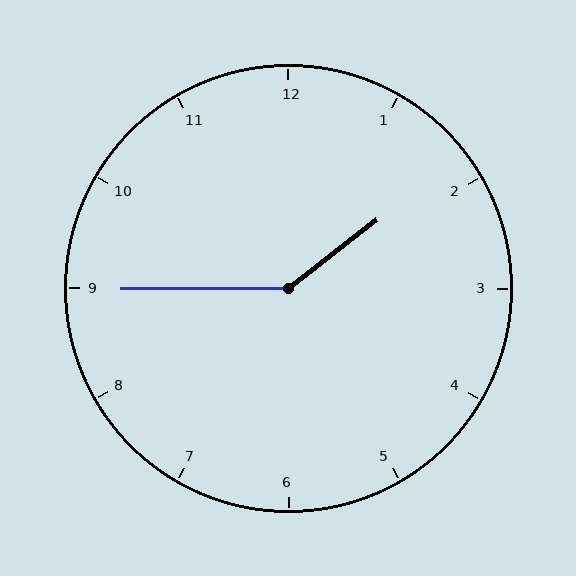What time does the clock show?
1:45.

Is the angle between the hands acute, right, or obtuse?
It is obtuse.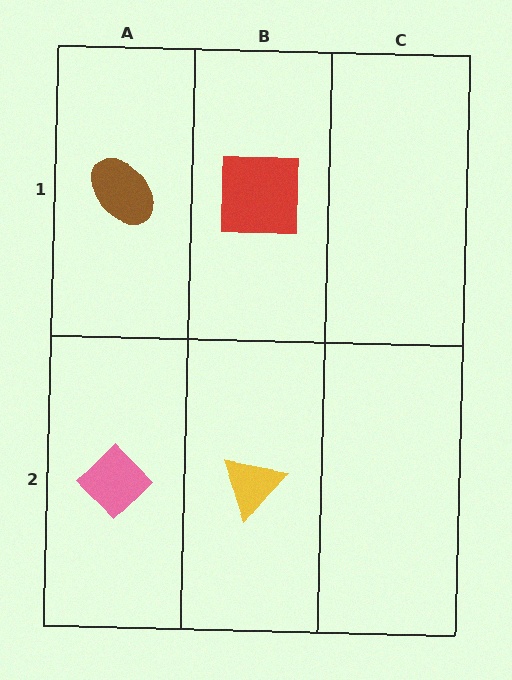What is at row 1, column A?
A brown ellipse.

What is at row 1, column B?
A red square.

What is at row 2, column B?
A yellow triangle.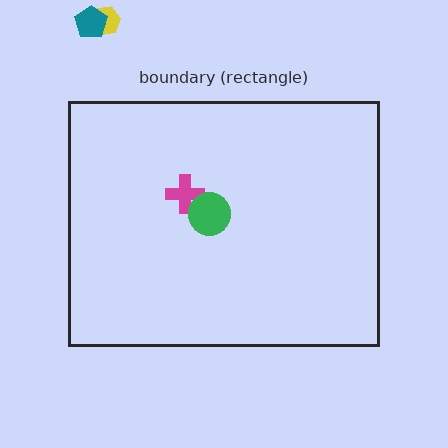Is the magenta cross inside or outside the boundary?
Inside.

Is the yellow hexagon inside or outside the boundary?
Outside.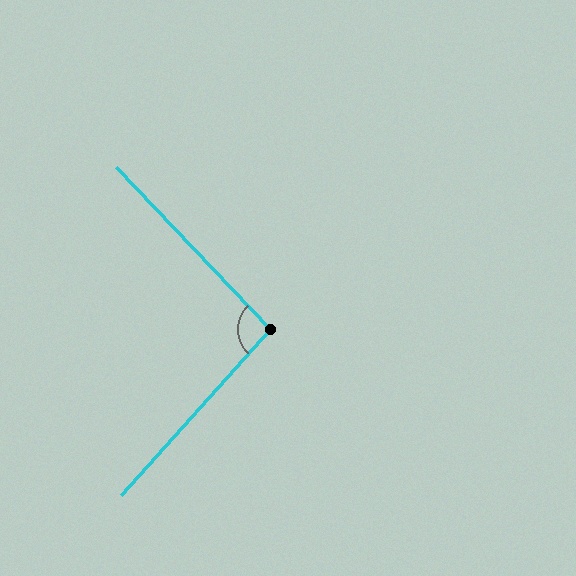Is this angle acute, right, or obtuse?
It is approximately a right angle.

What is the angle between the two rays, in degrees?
Approximately 95 degrees.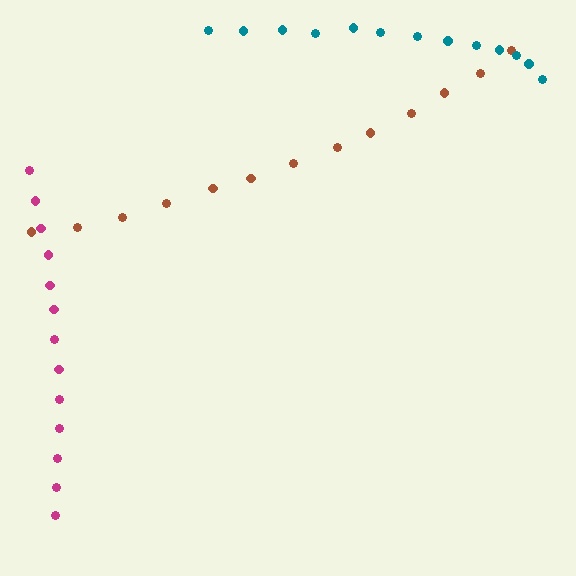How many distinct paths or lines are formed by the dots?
There are 3 distinct paths.